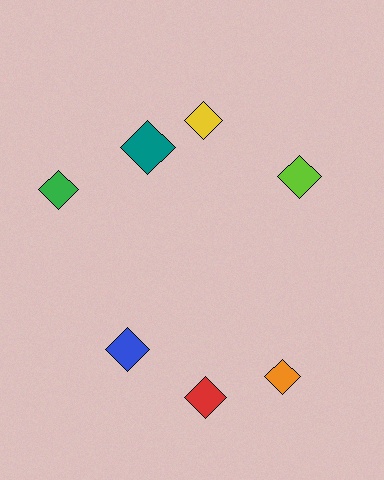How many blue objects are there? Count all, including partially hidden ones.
There is 1 blue object.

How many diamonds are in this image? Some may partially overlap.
There are 7 diamonds.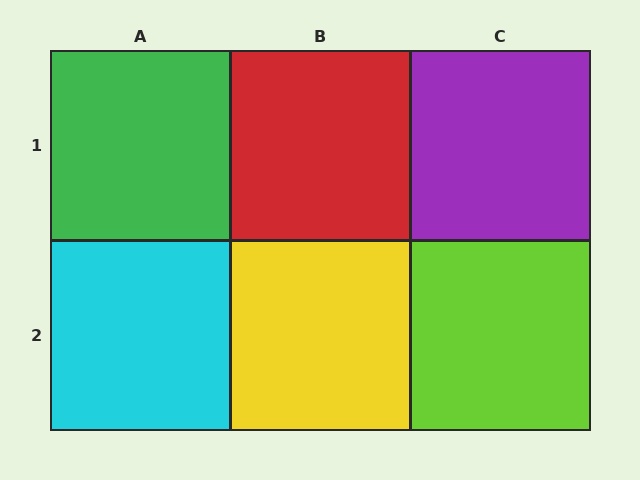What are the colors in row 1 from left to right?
Green, red, purple.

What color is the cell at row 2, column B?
Yellow.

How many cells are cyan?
1 cell is cyan.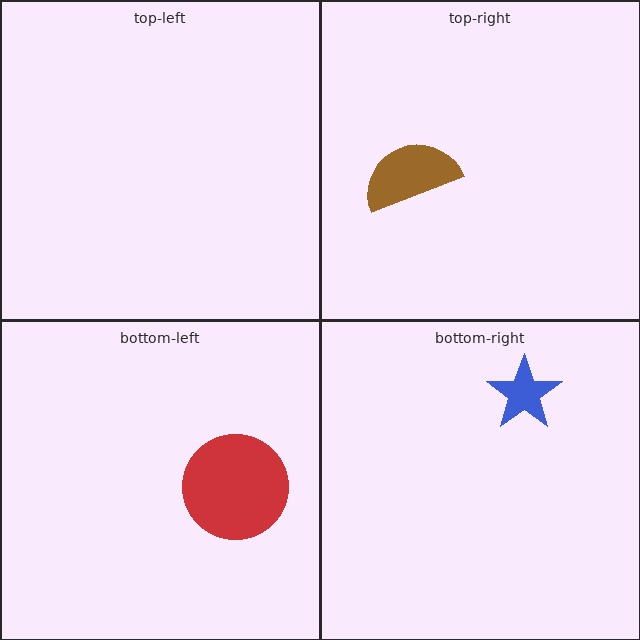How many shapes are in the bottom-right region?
1.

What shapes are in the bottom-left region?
The red circle.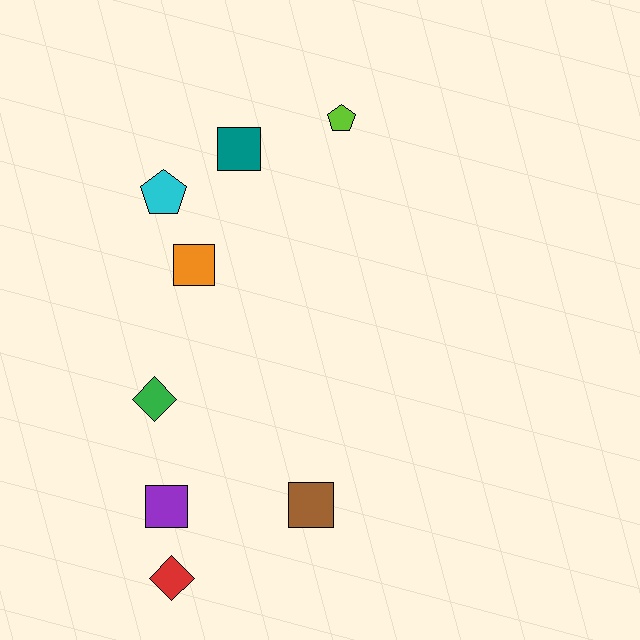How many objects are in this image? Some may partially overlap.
There are 8 objects.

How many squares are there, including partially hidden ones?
There are 4 squares.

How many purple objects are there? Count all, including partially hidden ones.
There is 1 purple object.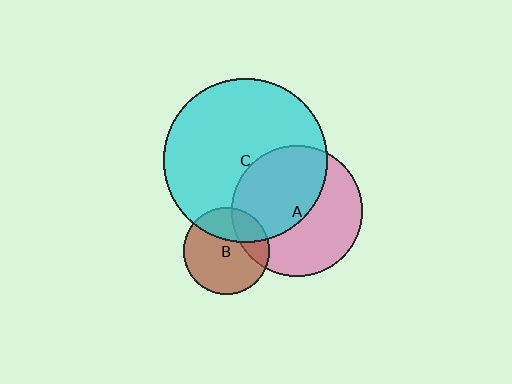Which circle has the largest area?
Circle C (cyan).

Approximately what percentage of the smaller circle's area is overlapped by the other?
Approximately 50%.